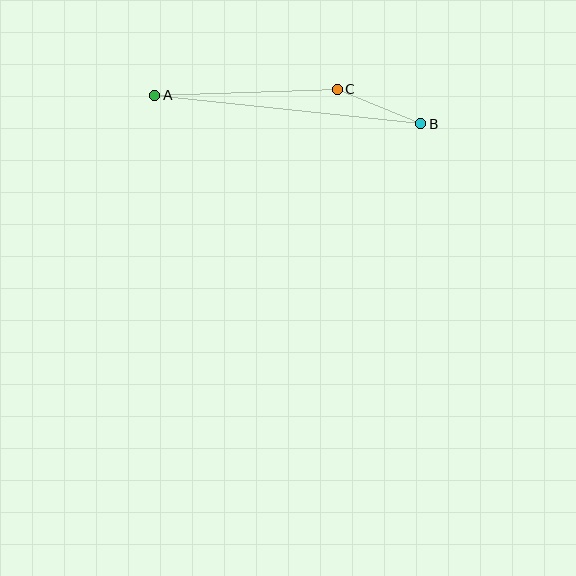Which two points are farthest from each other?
Points A and B are farthest from each other.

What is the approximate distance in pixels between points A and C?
The distance between A and C is approximately 182 pixels.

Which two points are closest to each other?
Points B and C are closest to each other.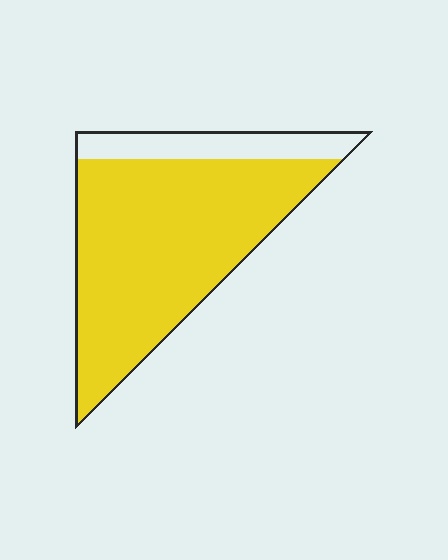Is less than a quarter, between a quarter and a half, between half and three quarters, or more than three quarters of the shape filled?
More than three quarters.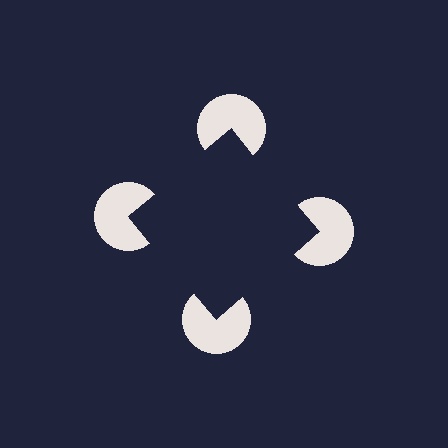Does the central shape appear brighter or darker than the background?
It typically appears slightly darker than the background, even though no actual brightness change is drawn.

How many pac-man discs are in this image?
There are 4 — one at each vertex of the illusory square.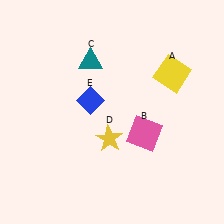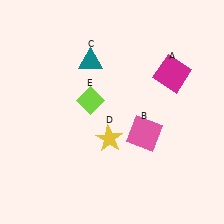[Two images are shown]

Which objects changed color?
A changed from yellow to magenta. E changed from blue to lime.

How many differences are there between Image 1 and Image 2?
There are 2 differences between the two images.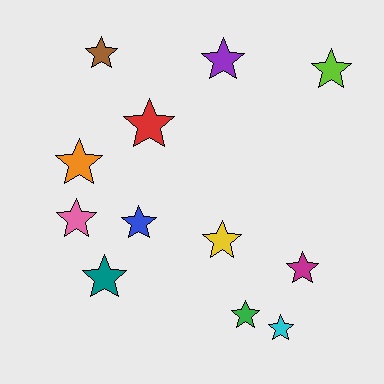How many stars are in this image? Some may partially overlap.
There are 12 stars.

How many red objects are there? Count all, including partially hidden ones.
There is 1 red object.